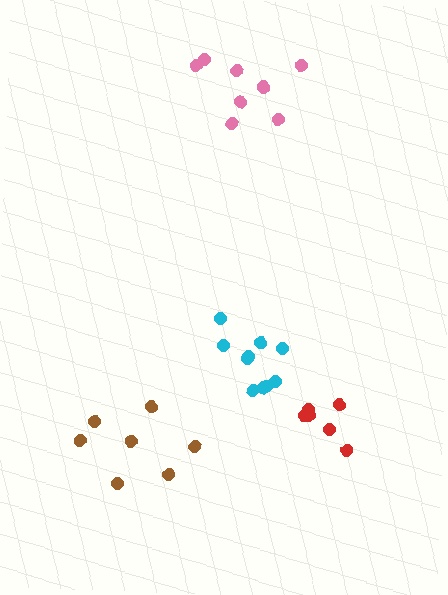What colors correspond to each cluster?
The clusters are colored: brown, cyan, red, pink.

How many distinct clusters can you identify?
There are 4 distinct clusters.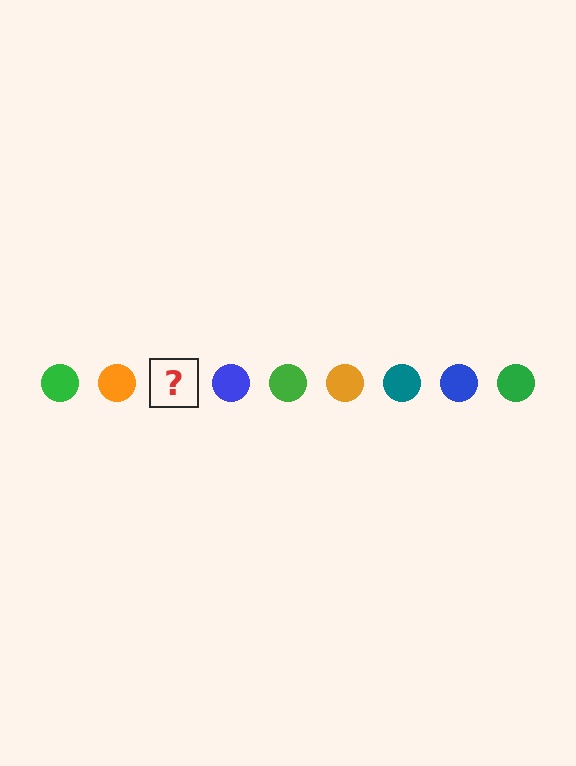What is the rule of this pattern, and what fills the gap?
The rule is that the pattern cycles through green, orange, teal, blue circles. The gap should be filled with a teal circle.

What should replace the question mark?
The question mark should be replaced with a teal circle.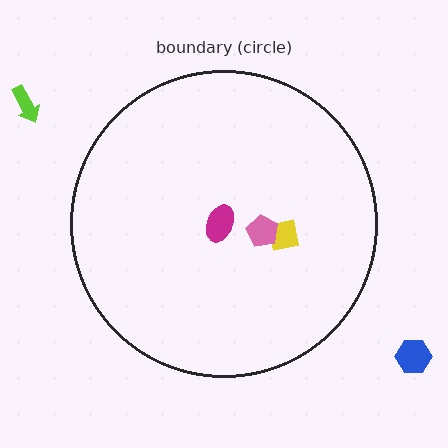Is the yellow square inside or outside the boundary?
Inside.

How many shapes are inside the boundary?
3 inside, 2 outside.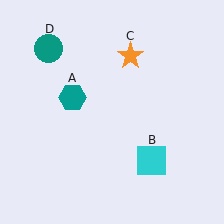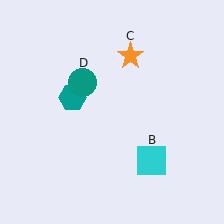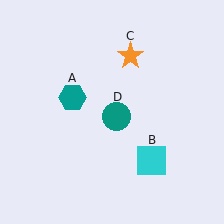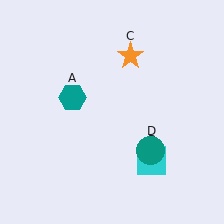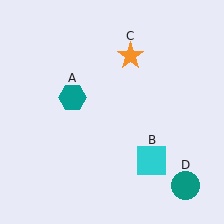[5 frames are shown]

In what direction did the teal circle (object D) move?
The teal circle (object D) moved down and to the right.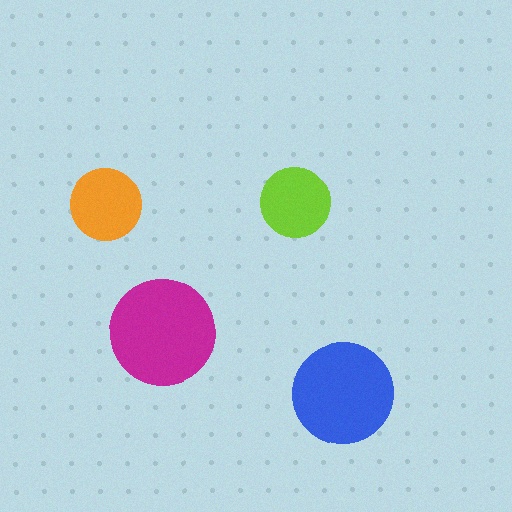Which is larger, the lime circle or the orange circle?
The orange one.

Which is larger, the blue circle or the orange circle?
The blue one.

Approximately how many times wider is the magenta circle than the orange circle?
About 1.5 times wider.